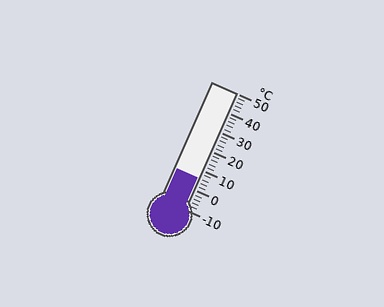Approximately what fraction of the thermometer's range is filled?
The thermometer is filled to approximately 25% of its range.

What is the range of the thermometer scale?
The thermometer scale ranges from -10°C to 50°C.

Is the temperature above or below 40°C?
The temperature is below 40°C.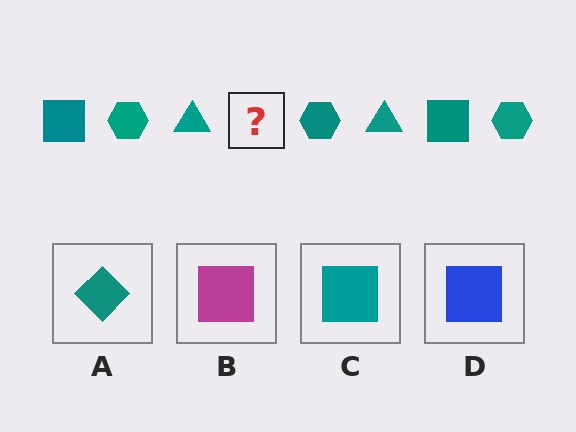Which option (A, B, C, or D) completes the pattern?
C.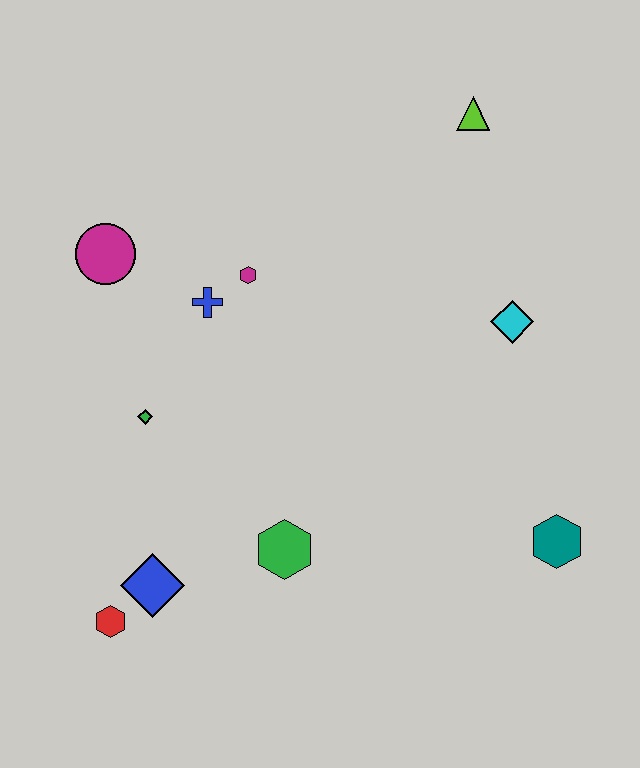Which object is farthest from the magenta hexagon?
The teal hexagon is farthest from the magenta hexagon.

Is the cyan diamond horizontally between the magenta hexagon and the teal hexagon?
Yes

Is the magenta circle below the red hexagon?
No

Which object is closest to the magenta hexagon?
The blue cross is closest to the magenta hexagon.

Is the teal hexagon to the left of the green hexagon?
No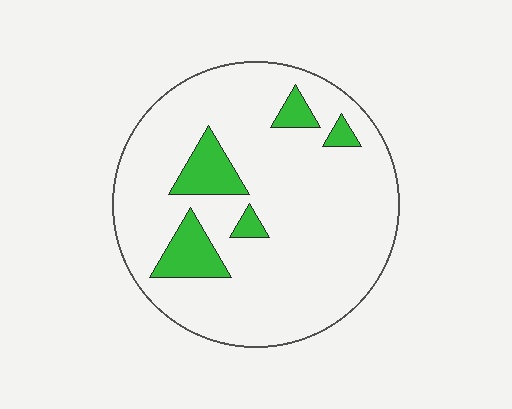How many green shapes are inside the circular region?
5.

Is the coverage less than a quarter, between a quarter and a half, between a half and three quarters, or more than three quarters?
Less than a quarter.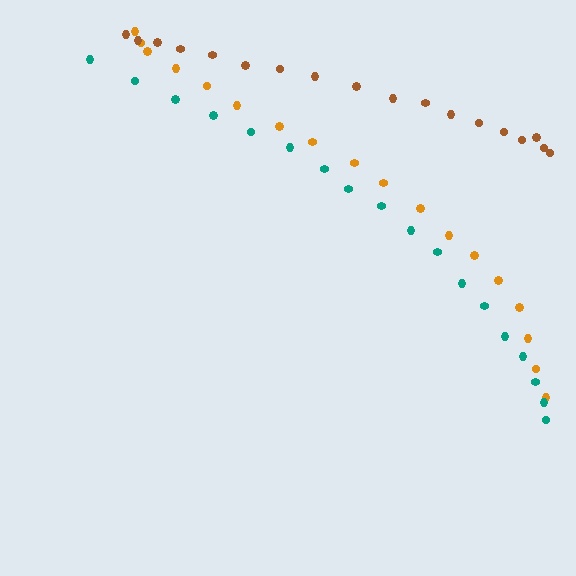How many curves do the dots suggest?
There are 3 distinct paths.